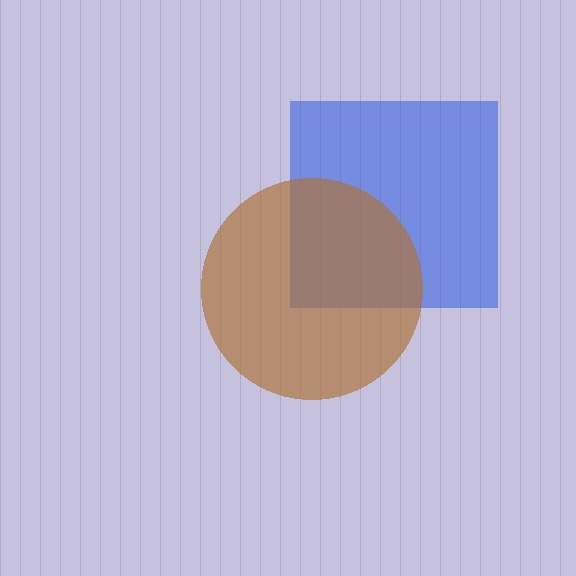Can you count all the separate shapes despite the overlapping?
Yes, there are 2 separate shapes.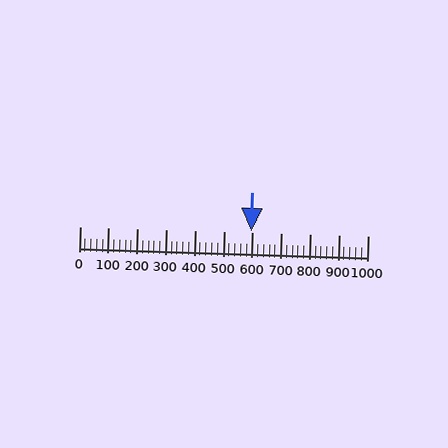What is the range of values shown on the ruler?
The ruler shows values from 0 to 1000.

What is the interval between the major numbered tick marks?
The major tick marks are spaced 100 units apart.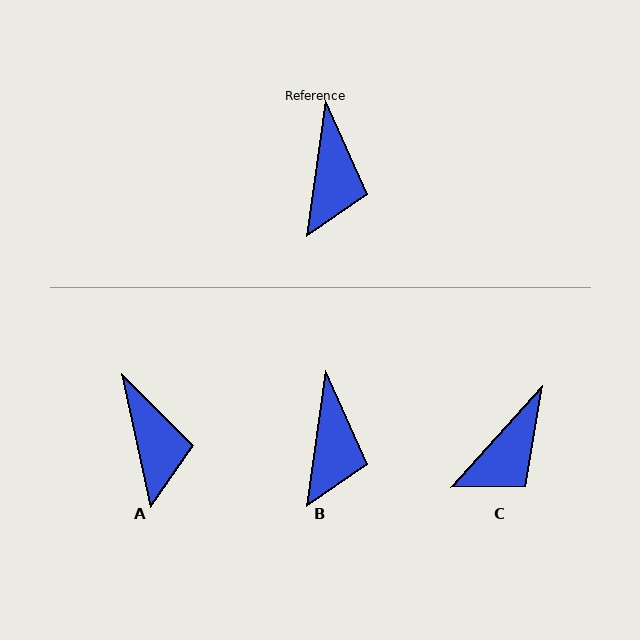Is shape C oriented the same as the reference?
No, it is off by about 34 degrees.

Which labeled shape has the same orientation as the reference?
B.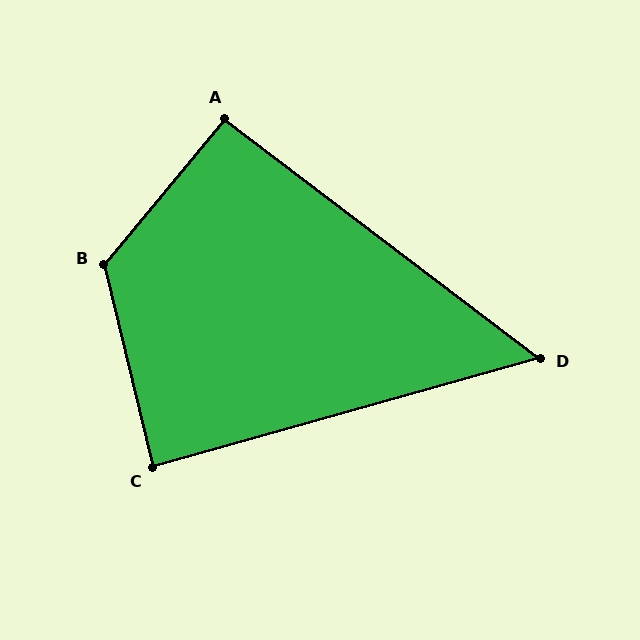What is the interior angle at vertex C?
Approximately 88 degrees (approximately right).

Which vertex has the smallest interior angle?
D, at approximately 53 degrees.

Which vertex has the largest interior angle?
B, at approximately 127 degrees.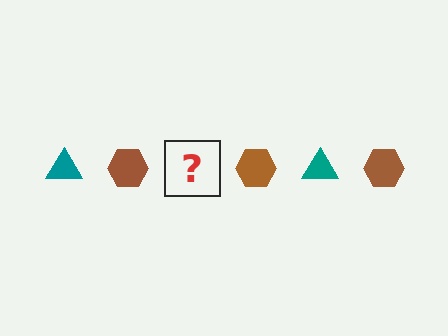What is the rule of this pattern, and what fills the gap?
The rule is that the pattern alternates between teal triangle and brown hexagon. The gap should be filled with a teal triangle.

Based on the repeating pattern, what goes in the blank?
The blank should be a teal triangle.